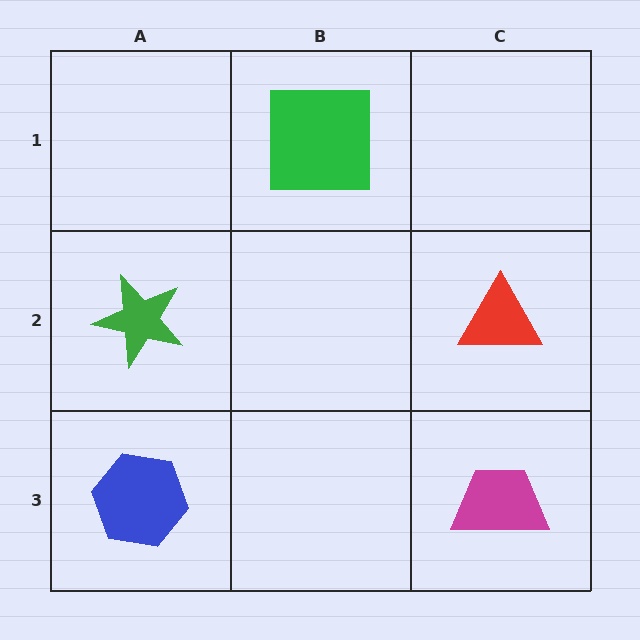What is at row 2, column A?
A green star.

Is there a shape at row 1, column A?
No, that cell is empty.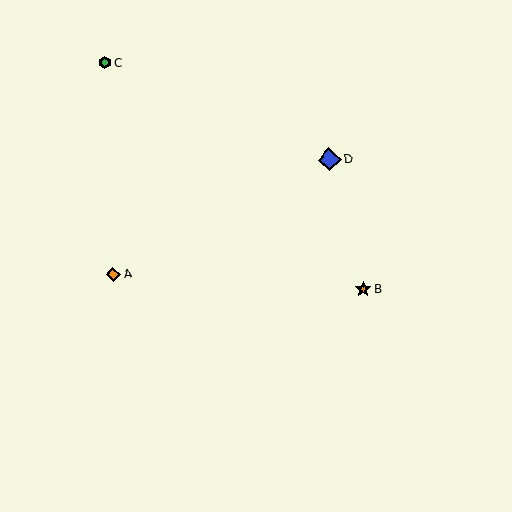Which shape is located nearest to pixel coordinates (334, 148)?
The blue diamond (labeled D) at (329, 159) is nearest to that location.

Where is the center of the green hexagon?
The center of the green hexagon is at (105, 63).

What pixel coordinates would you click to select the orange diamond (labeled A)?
Click at (113, 274) to select the orange diamond A.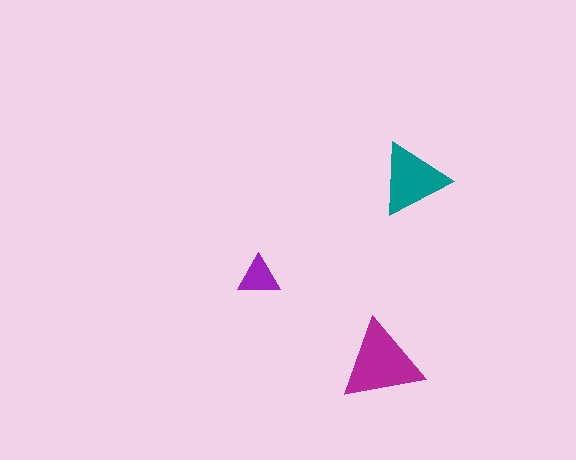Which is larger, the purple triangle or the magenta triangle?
The magenta one.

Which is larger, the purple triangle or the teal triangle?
The teal one.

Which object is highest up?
The teal triangle is topmost.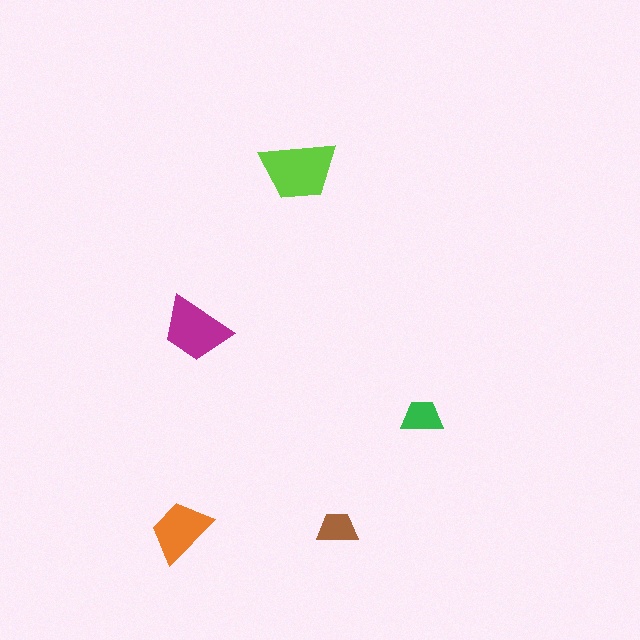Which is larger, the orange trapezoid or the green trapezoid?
The orange one.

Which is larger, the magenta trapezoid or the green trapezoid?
The magenta one.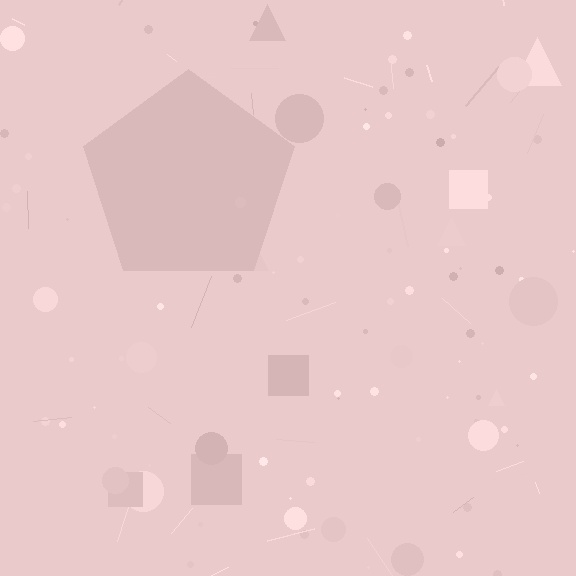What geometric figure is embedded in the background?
A pentagon is embedded in the background.